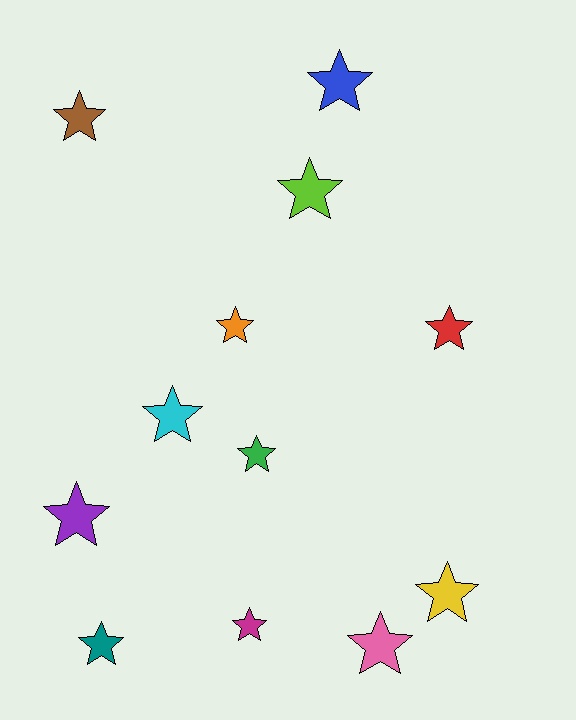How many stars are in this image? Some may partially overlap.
There are 12 stars.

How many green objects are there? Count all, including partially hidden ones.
There is 1 green object.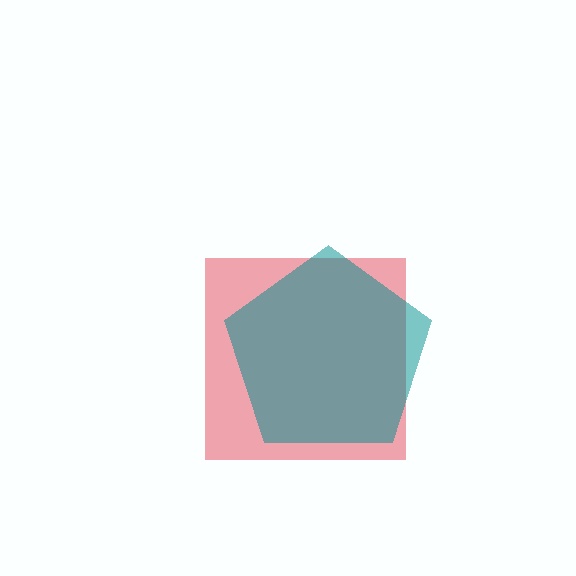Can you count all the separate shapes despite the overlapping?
Yes, there are 2 separate shapes.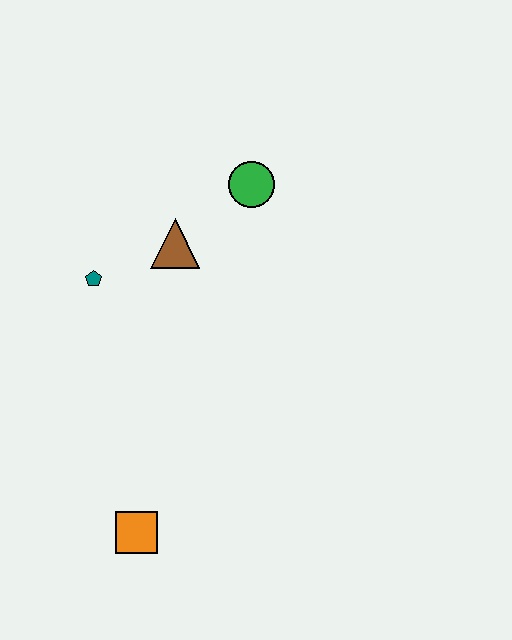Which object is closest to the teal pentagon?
The brown triangle is closest to the teal pentagon.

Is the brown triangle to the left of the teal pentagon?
No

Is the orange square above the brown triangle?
No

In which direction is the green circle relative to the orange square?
The green circle is above the orange square.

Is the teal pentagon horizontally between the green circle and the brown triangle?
No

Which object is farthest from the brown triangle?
The orange square is farthest from the brown triangle.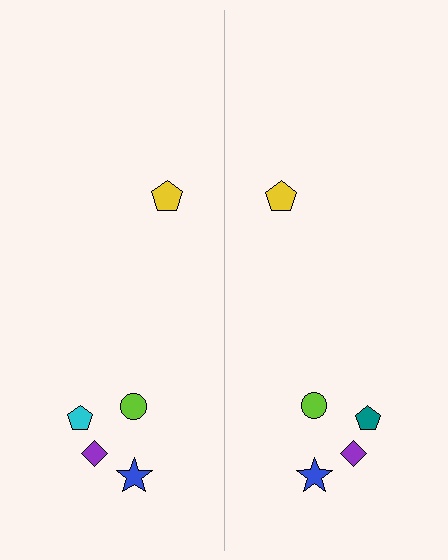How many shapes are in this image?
There are 10 shapes in this image.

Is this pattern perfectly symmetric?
No, the pattern is not perfectly symmetric. The teal pentagon on the right side breaks the symmetry — its mirror counterpart is cyan.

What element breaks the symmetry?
The teal pentagon on the right side breaks the symmetry — its mirror counterpart is cyan.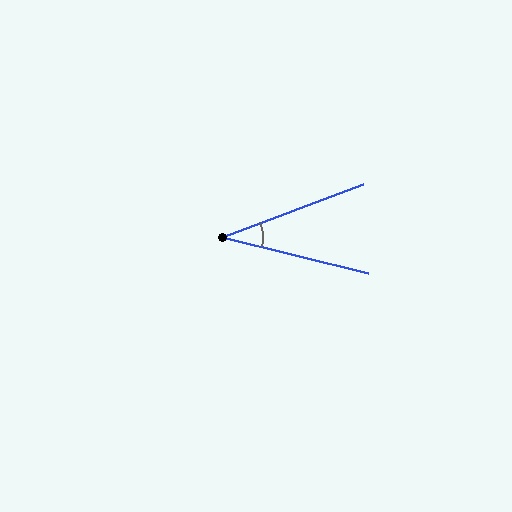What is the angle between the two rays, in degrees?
Approximately 34 degrees.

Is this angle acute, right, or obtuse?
It is acute.